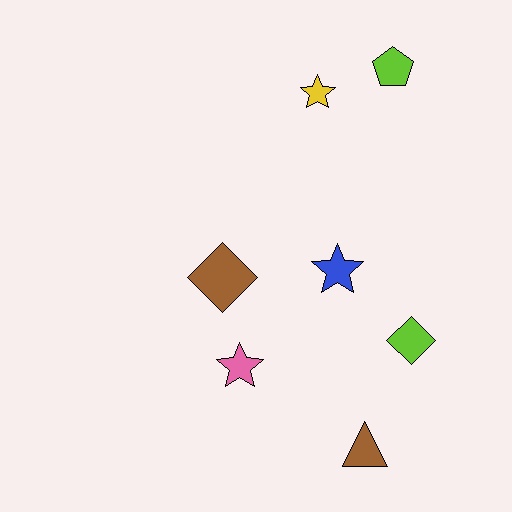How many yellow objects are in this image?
There is 1 yellow object.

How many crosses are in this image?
There are no crosses.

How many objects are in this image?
There are 7 objects.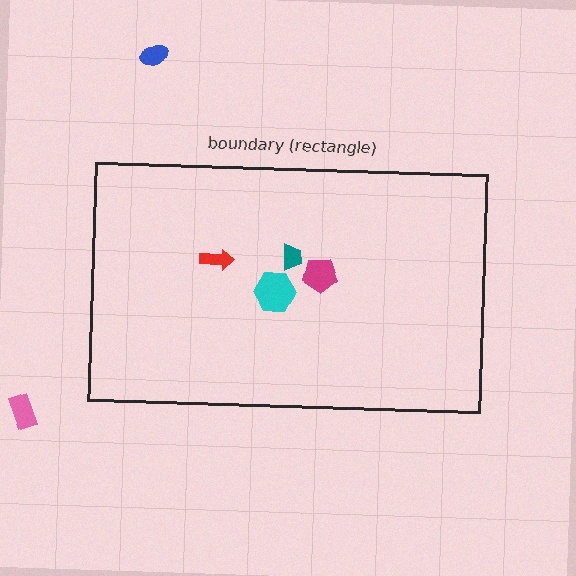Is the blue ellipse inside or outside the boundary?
Outside.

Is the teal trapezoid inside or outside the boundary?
Inside.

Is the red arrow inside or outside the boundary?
Inside.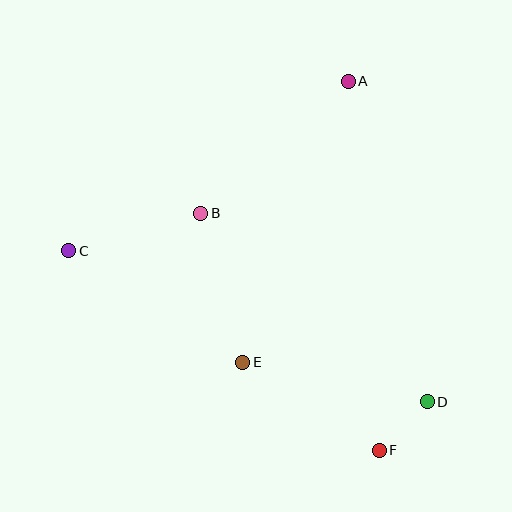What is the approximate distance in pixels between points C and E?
The distance between C and E is approximately 206 pixels.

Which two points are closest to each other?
Points D and F are closest to each other.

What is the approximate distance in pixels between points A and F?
The distance between A and F is approximately 370 pixels.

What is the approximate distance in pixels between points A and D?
The distance between A and D is approximately 330 pixels.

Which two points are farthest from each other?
Points C and D are farthest from each other.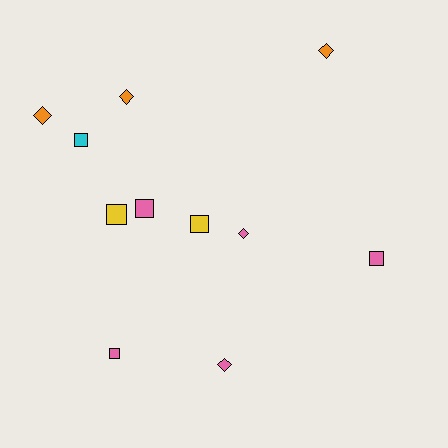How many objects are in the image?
There are 11 objects.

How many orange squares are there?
There are no orange squares.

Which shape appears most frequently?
Square, with 6 objects.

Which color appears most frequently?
Pink, with 5 objects.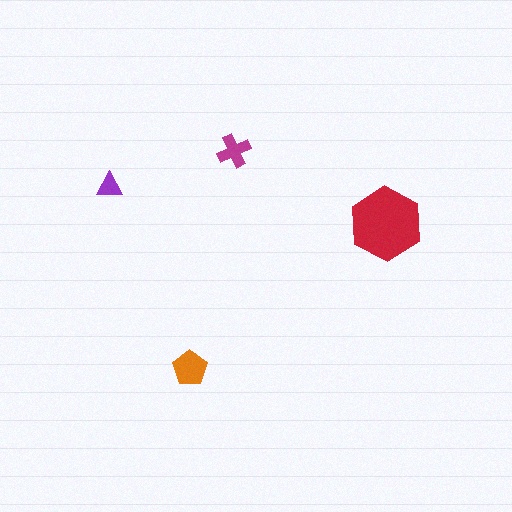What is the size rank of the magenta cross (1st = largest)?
3rd.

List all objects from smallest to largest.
The purple triangle, the magenta cross, the orange pentagon, the red hexagon.